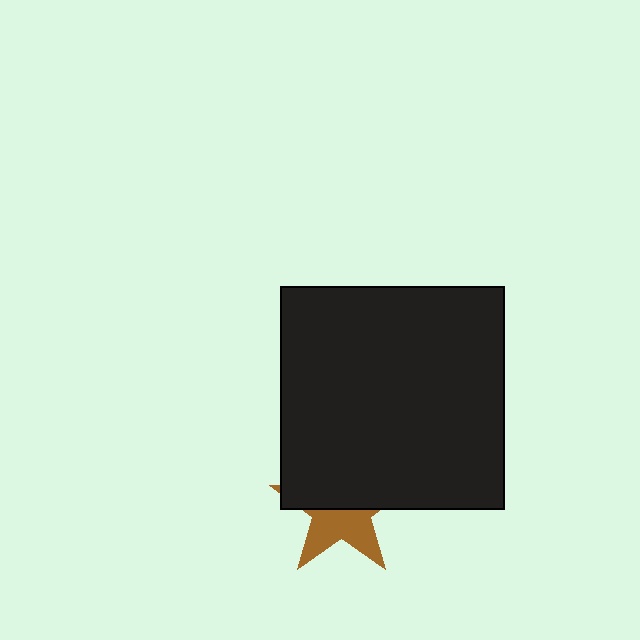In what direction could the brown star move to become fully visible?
The brown star could move down. That would shift it out from behind the black square entirely.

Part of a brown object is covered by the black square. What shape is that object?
It is a star.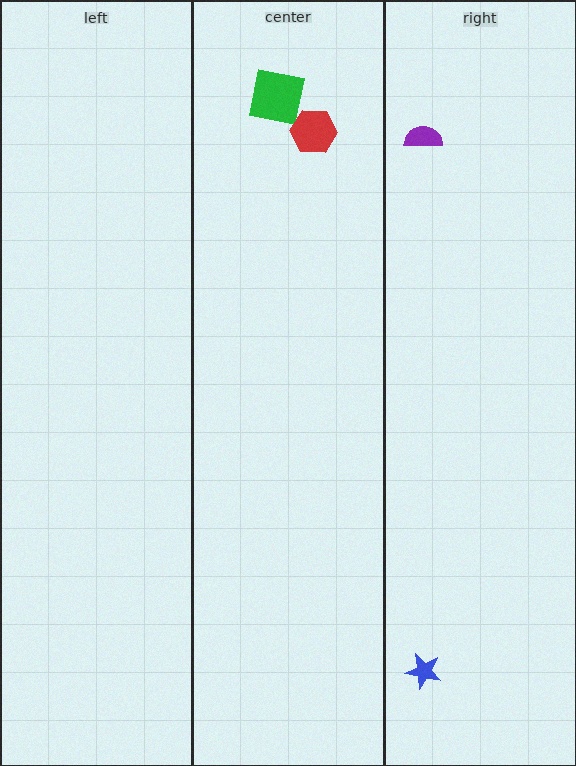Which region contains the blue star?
The right region.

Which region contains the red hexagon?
The center region.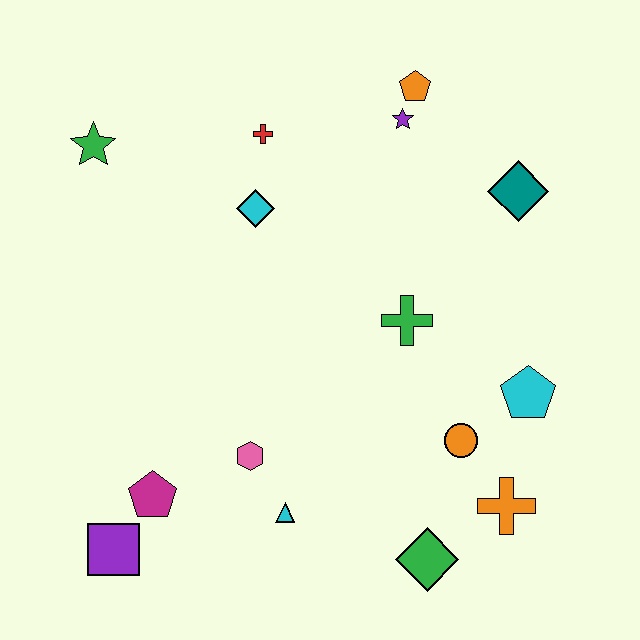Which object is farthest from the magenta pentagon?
The orange pentagon is farthest from the magenta pentagon.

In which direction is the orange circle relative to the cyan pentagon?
The orange circle is to the left of the cyan pentagon.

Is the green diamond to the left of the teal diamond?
Yes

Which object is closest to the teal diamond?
The purple star is closest to the teal diamond.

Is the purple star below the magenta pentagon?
No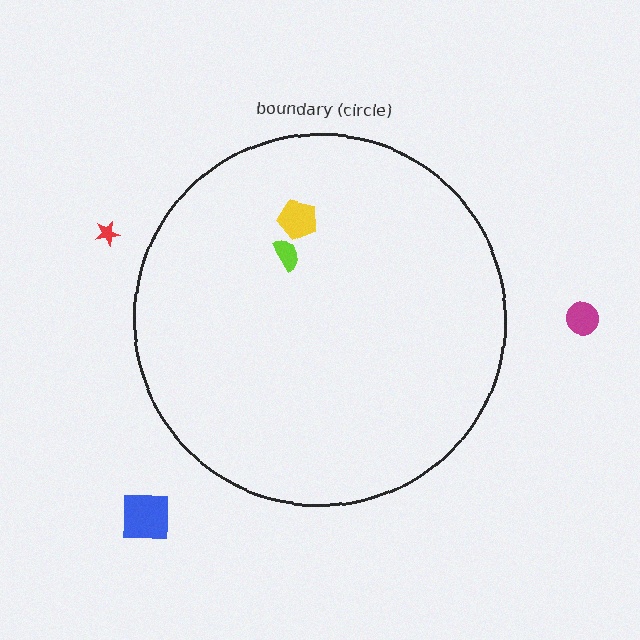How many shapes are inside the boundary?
2 inside, 3 outside.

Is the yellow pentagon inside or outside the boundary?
Inside.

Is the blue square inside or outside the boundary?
Outside.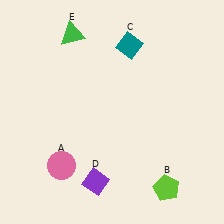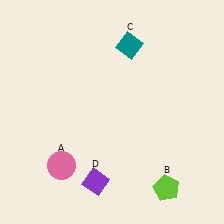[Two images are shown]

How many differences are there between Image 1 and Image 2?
There is 1 difference between the two images.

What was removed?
The green triangle (E) was removed in Image 2.